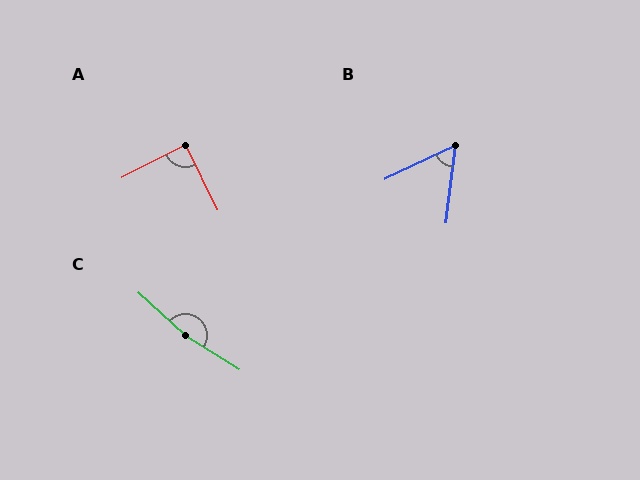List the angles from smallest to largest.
B (57°), A (89°), C (170°).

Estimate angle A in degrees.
Approximately 89 degrees.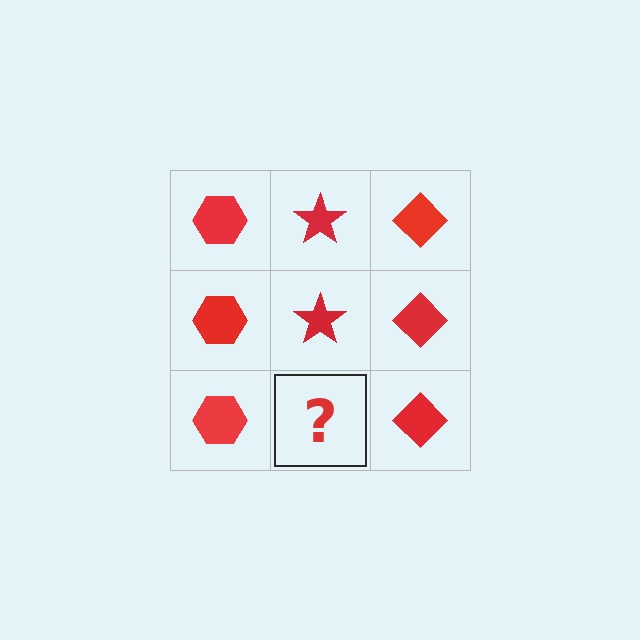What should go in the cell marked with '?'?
The missing cell should contain a red star.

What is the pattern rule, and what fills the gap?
The rule is that each column has a consistent shape. The gap should be filled with a red star.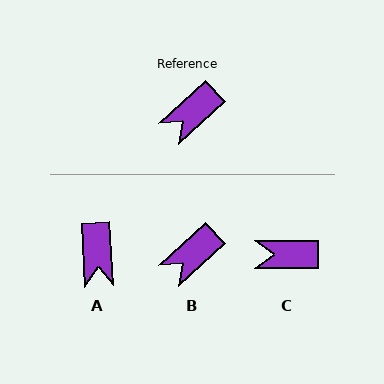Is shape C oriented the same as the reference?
No, it is off by about 42 degrees.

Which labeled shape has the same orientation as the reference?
B.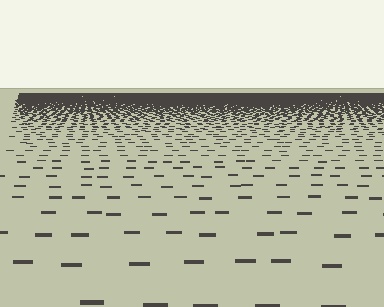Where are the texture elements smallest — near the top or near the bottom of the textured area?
Near the top.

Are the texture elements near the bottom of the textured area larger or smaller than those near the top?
Larger. Near the bottom, elements are closer to the viewer and appear at a bigger on-screen size.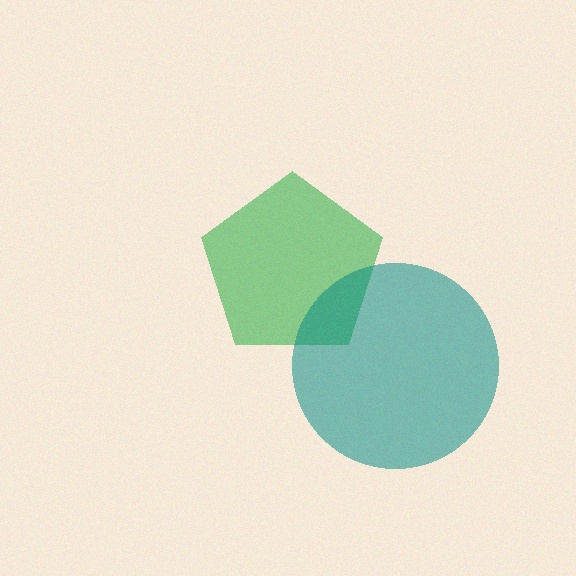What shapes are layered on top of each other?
The layered shapes are: a green pentagon, a teal circle.